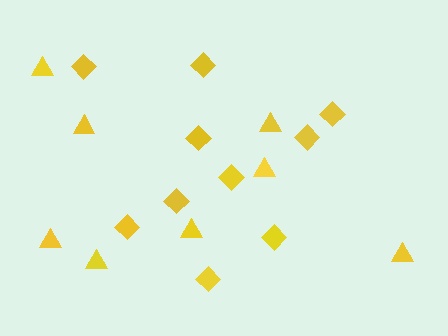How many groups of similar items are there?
There are 2 groups: one group of diamonds (10) and one group of triangles (8).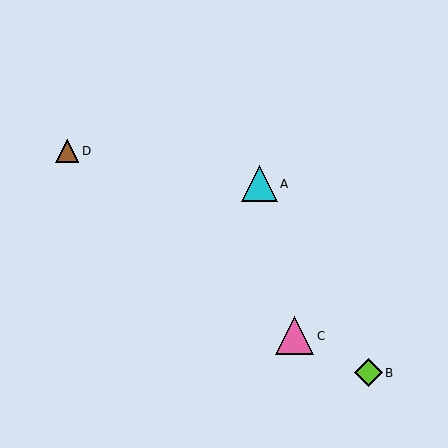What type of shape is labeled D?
Shape D is a brown triangle.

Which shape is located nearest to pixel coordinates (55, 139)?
The brown triangle (labeled D) at (67, 151) is nearest to that location.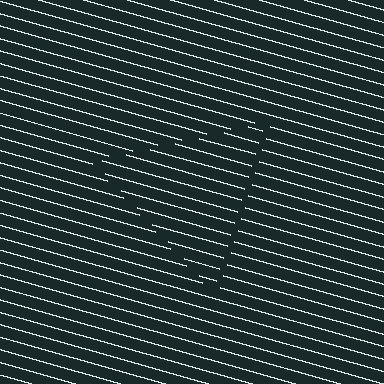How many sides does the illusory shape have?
3 sides — the line-ends trace a triangle.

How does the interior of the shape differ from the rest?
The interior of the shape contains the same grating, shifted by half a period — the contour is defined by the phase discontinuity where line-ends from the inner and outer gratings abut.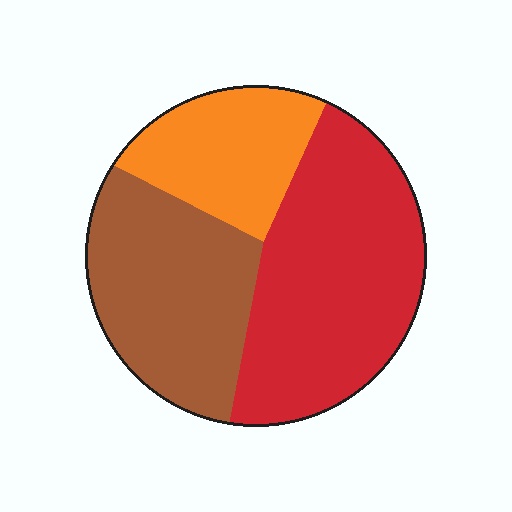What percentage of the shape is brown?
Brown covers about 35% of the shape.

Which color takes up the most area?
Red, at roughly 45%.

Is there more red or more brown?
Red.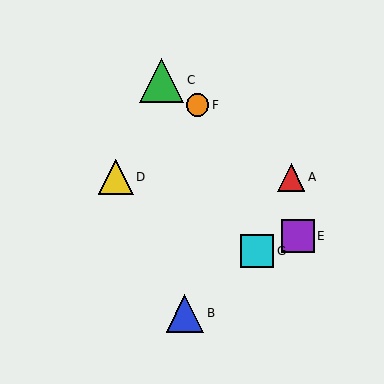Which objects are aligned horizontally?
Objects A, D are aligned horizontally.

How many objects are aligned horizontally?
2 objects (A, D) are aligned horizontally.